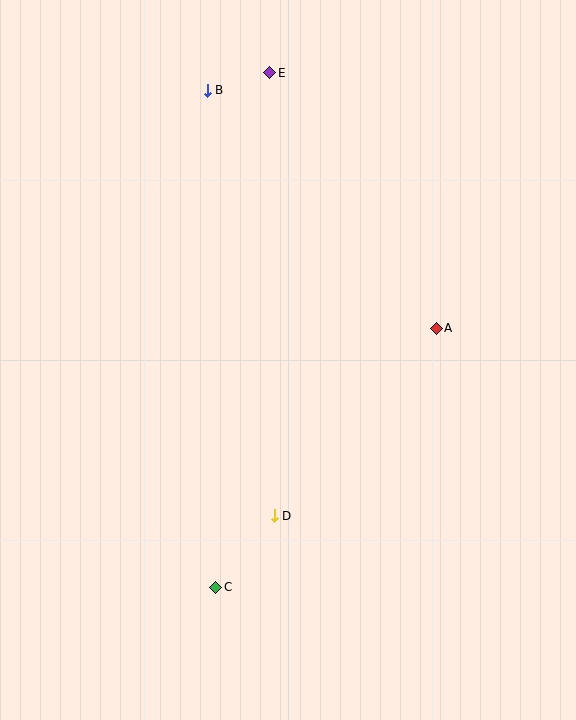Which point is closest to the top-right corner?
Point E is closest to the top-right corner.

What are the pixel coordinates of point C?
Point C is at (216, 587).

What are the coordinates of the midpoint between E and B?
The midpoint between E and B is at (239, 82).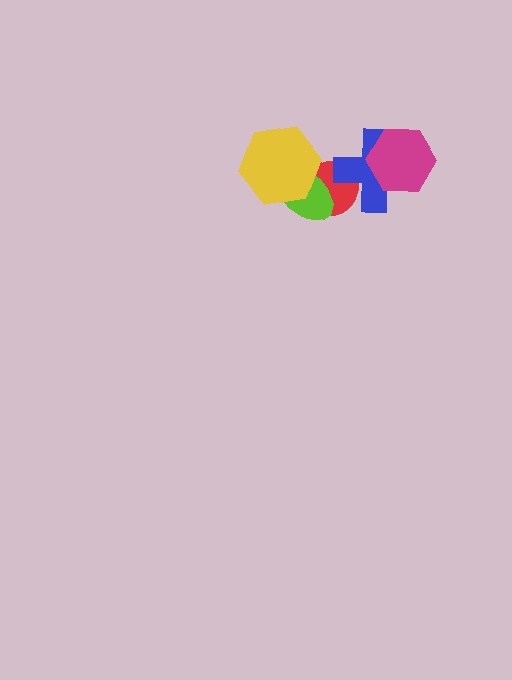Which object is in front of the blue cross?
The magenta hexagon is in front of the blue cross.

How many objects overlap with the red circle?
3 objects overlap with the red circle.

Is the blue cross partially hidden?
Yes, it is partially covered by another shape.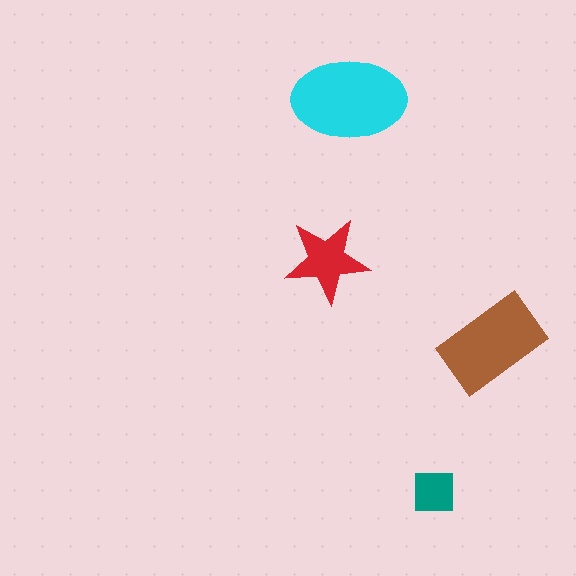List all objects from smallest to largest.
The teal square, the red star, the brown rectangle, the cyan ellipse.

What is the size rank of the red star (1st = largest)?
3rd.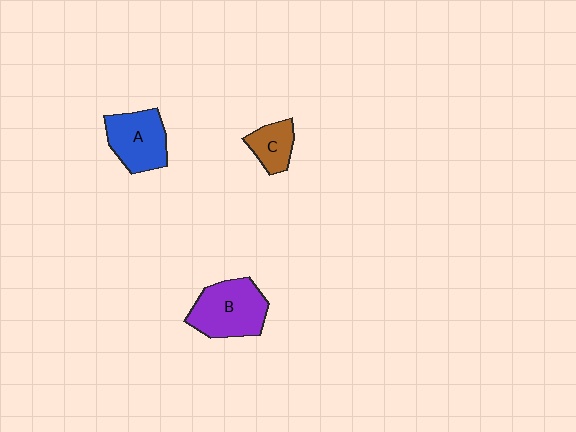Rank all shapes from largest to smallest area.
From largest to smallest: B (purple), A (blue), C (brown).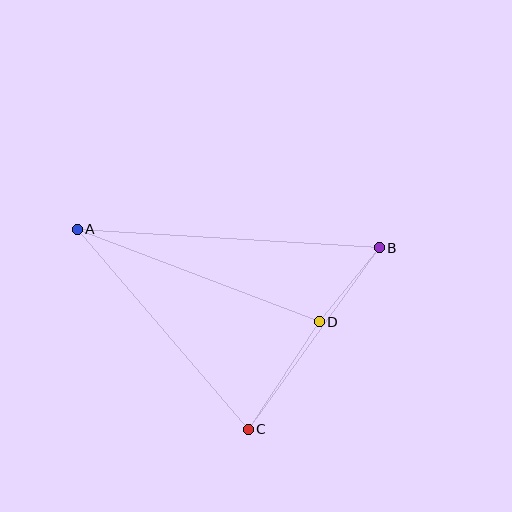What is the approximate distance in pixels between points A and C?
The distance between A and C is approximately 263 pixels.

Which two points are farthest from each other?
Points A and B are farthest from each other.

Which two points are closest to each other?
Points B and D are closest to each other.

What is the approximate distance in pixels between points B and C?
The distance between B and C is approximately 224 pixels.